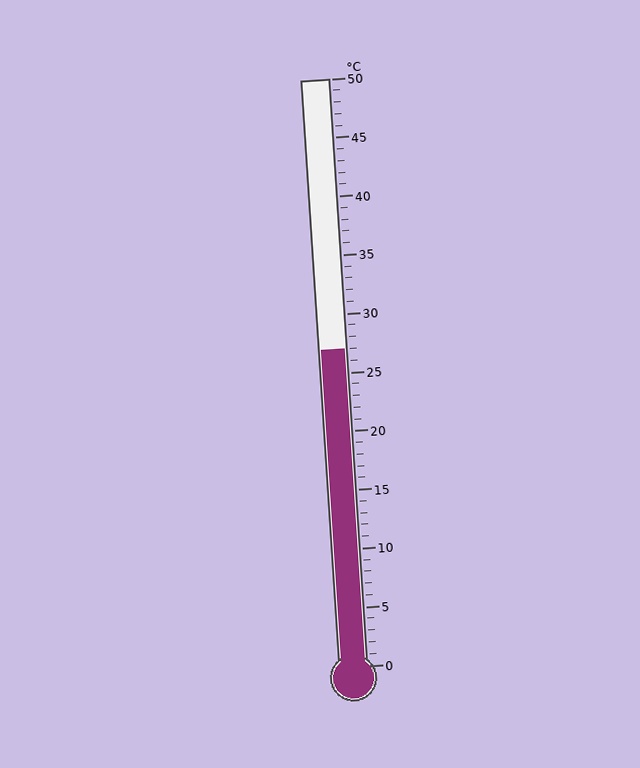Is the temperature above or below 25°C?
The temperature is above 25°C.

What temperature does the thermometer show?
The thermometer shows approximately 27°C.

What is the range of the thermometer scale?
The thermometer scale ranges from 0°C to 50°C.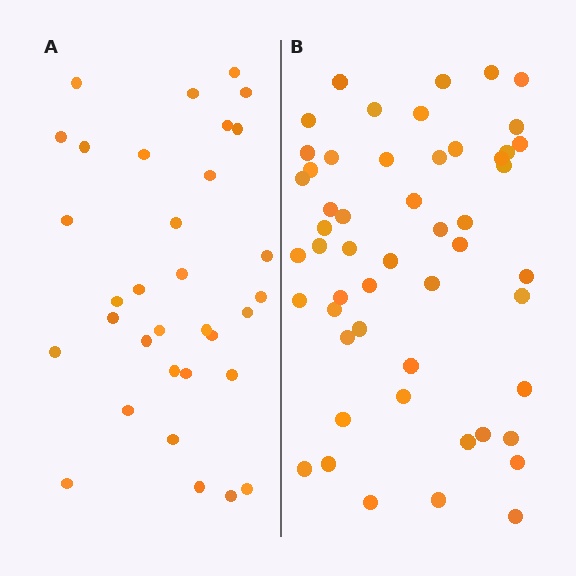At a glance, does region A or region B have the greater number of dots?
Region B (the right region) has more dots.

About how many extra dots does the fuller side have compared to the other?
Region B has approximately 20 more dots than region A.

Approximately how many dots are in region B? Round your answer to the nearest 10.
About 50 dots. (The exact count is 52, which rounds to 50.)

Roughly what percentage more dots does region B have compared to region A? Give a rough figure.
About 60% more.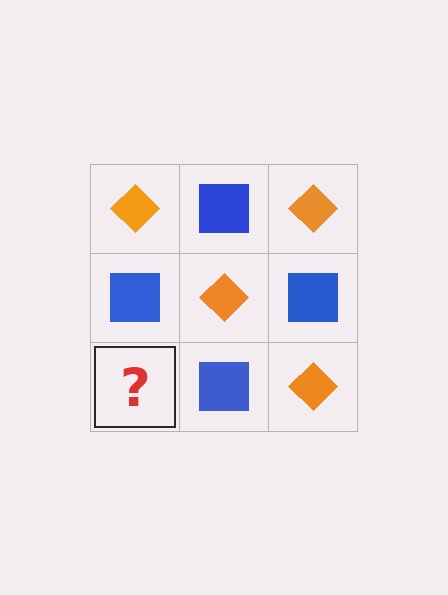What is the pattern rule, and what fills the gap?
The rule is that it alternates orange diamond and blue square in a checkerboard pattern. The gap should be filled with an orange diamond.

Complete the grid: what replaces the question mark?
The question mark should be replaced with an orange diamond.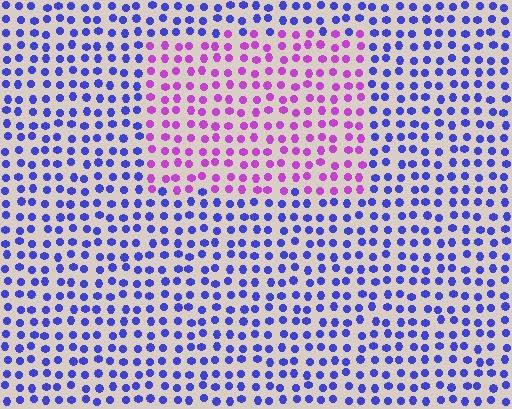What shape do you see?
I see a rectangle.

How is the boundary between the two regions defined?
The boundary is defined purely by a slight shift in hue (about 54 degrees). Spacing, size, and orientation are identical on both sides.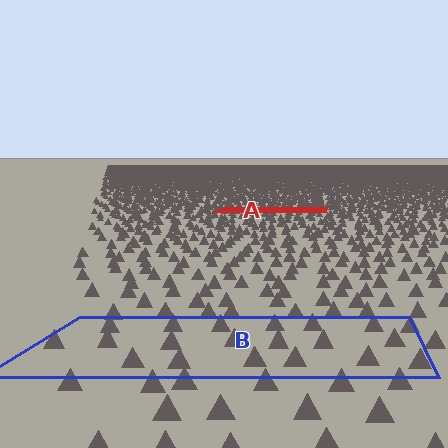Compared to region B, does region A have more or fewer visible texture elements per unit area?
Region A has more texture elements per unit area — they are packed more densely because it is farther away.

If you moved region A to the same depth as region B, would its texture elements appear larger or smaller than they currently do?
They would appear larger. At a closer depth, the same texture elements are projected at a bigger on-screen size.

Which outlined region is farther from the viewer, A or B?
Region A is farther from the viewer — the texture elements inside it appear smaller and more densely packed.